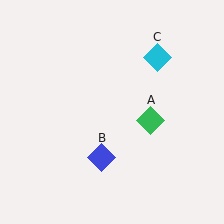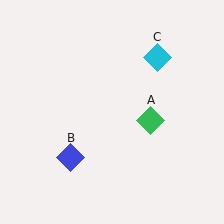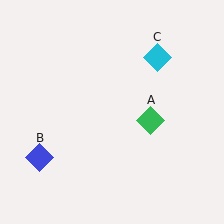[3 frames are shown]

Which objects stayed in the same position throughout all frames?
Green diamond (object A) and cyan diamond (object C) remained stationary.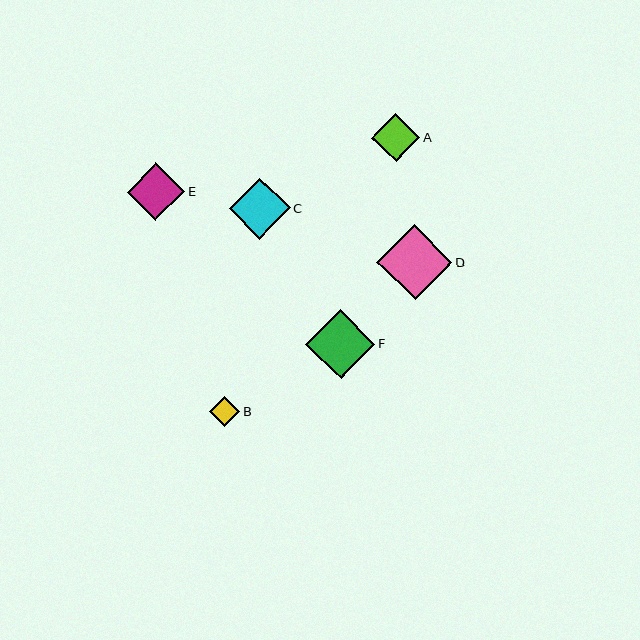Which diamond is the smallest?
Diamond B is the smallest with a size of approximately 30 pixels.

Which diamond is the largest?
Diamond D is the largest with a size of approximately 75 pixels.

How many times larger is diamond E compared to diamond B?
Diamond E is approximately 1.9 times the size of diamond B.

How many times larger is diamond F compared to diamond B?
Diamond F is approximately 2.3 times the size of diamond B.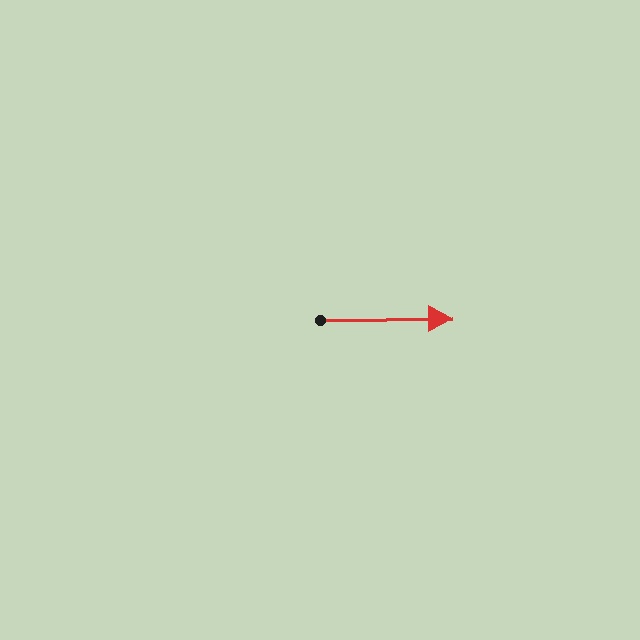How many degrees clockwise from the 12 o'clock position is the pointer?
Approximately 89 degrees.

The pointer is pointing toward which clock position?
Roughly 3 o'clock.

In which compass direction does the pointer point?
East.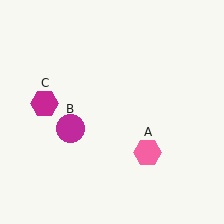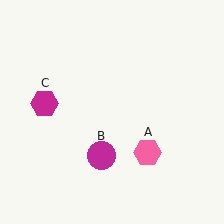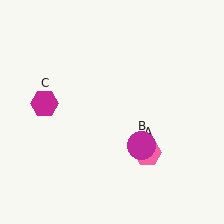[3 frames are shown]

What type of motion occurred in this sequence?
The magenta circle (object B) rotated counterclockwise around the center of the scene.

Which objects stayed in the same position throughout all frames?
Pink hexagon (object A) and magenta hexagon (object C) remained stationary.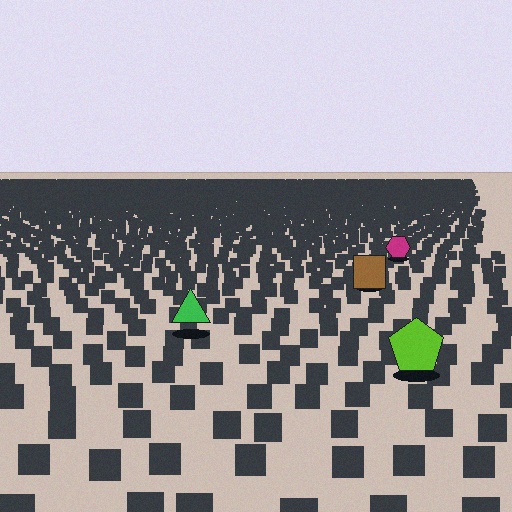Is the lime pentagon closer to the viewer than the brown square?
Yes. The lime pentagon is closer — you can tell from the texture gradient: the ground texture is coarser near it.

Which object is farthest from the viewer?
The magenta hexagon is farthest from the viewer. It appears smaller and the ground texture around it is denser.